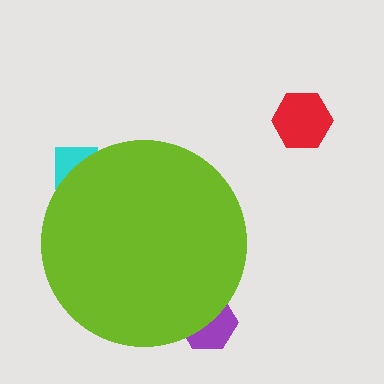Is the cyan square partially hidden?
Yes, the cyan square is partially hidden behind the lime circle.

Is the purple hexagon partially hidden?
Yes, the purple hexagon is partially hidden behind the lime circle.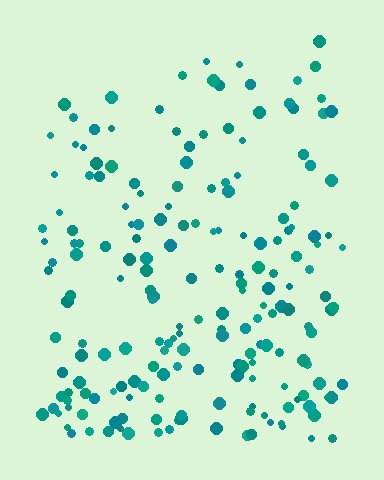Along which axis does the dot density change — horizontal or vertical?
Vertical.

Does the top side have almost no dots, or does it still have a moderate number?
Still a moderate number, just noticeably fewer than the bottom.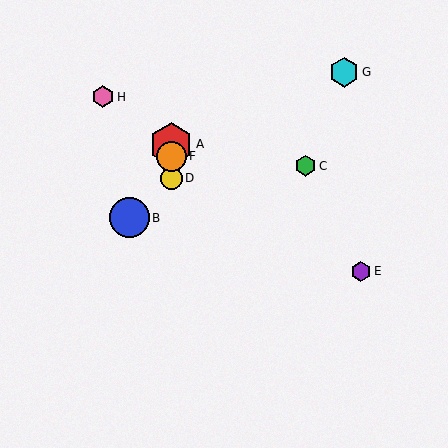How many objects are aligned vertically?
3 objects (A, D, F) are aligned vertically.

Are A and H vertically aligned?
No, A is at x≈171 and H is at x≈103.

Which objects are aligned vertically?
Objects A, D, F are aligned vertically.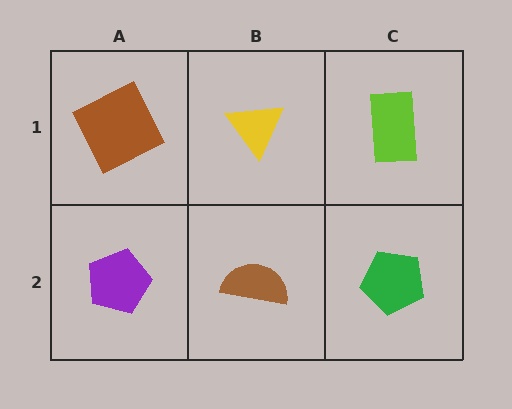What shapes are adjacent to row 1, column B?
A brown semicircle (row 2, column B), a brown square (row 1, column A), a lime rectangle (row 1, column C).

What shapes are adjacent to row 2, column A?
A brown square (row 1, column A), a brown semicircle (row 2, column B).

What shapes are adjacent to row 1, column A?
A purple pentagon (row 2, column A), a yellow triangle (row 1, column B).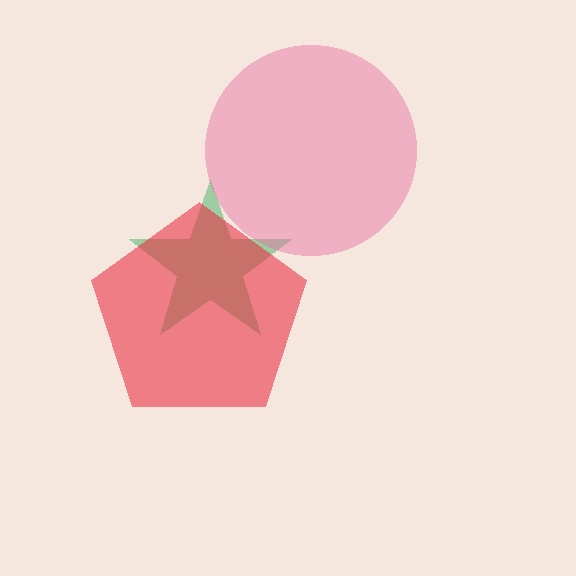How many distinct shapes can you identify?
There are 3 distinct shapes: a green star, a pink circle, a red pentagon.